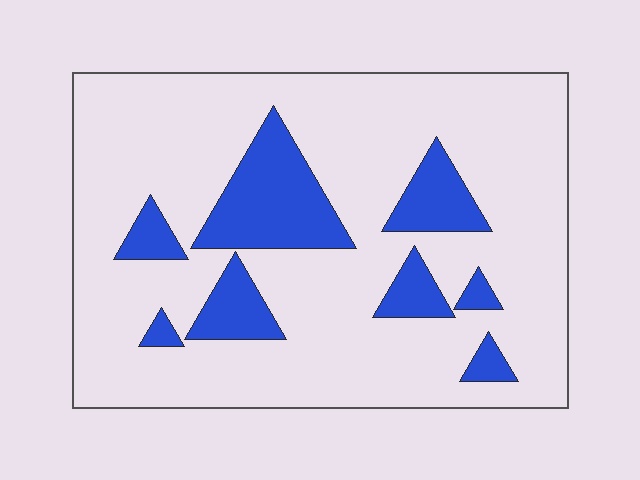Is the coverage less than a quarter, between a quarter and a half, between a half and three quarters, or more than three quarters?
Less than a quarter.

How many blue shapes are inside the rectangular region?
8.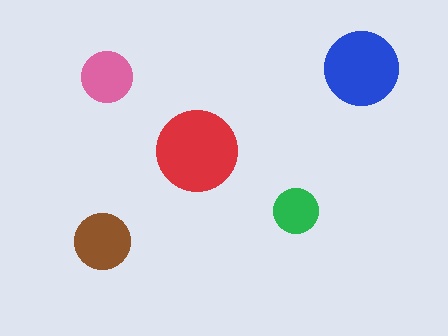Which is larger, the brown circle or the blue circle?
The blue one.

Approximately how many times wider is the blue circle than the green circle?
About 1.5 times wider.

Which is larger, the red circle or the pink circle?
The red one.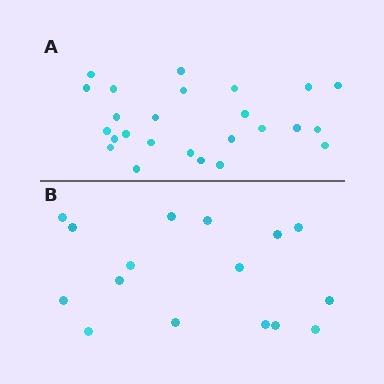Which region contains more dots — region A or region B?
Region A (the top region) has more dots.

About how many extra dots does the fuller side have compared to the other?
Region A has roughly 8 or so more dots than region B.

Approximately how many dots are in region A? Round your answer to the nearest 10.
About 20 dots. (The exact count is 25, which rounds to 20.)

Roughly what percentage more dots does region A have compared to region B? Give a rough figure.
About 55% more.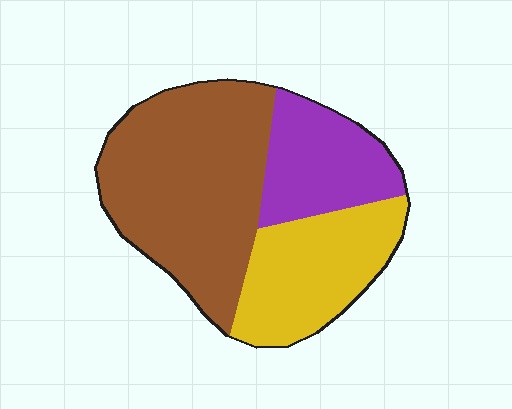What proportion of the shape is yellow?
Yellow takes up about one quarter (1/4) of the shape.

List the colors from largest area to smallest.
From largest to smallest: brown, yellow, purple.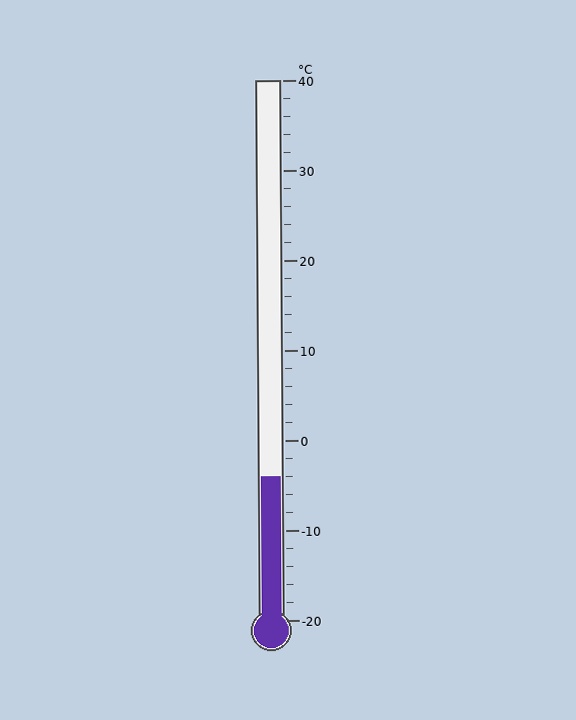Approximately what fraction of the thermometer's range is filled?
The thermometer is filled to approximately 25% of its range.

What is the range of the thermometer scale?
The thermometer scale ranges from -20°C to 40°C.